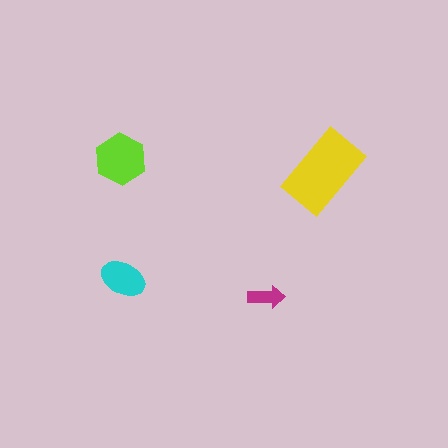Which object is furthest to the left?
The lime hexagon is leftmost.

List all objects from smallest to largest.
The magenta arrow, the cyan ellipse, the lime hexagon, the yellow rectangle.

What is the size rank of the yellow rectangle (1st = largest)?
1st.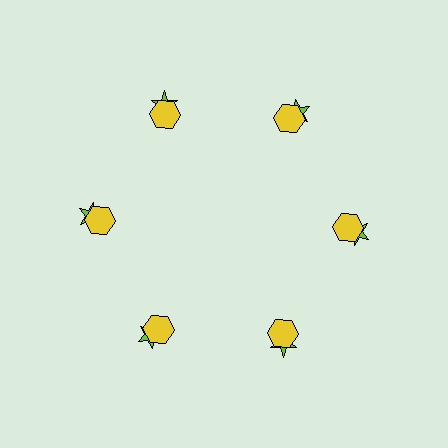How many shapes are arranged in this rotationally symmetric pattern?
There are 12 shapes, arranged in 6 groups of 2.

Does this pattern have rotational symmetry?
Yes, this pattern has 6-fold rotational symmetry. It looks the same after rotating 60 degrees around the center.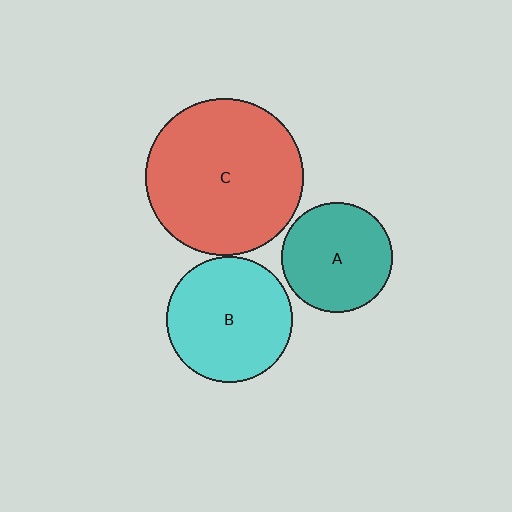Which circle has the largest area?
Circle C (red).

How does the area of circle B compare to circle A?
Approximately 1.3 times.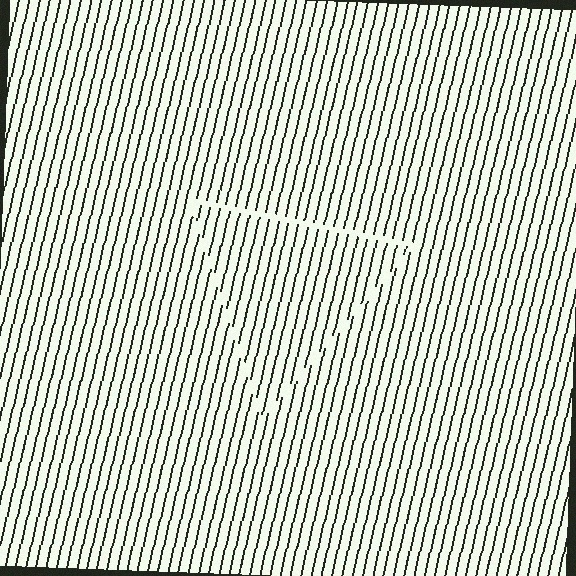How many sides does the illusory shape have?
3 sides — the line-ends trace a triangle.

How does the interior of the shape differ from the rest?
The interior of the shape contains the same grating, shifted by half a period — the contour is defined by the phase discontinuity where line-ends from the inner and outer gratings abut.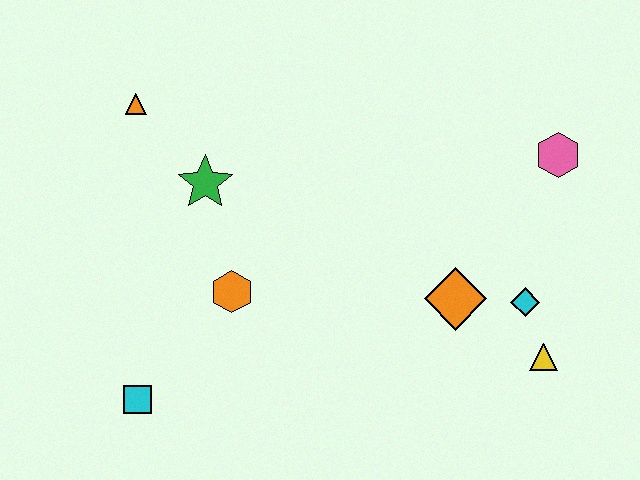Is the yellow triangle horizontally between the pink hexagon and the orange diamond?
Yes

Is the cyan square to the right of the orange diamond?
No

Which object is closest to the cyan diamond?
The yellow triangle is closest to the cyan diamond.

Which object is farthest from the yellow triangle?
The orange triangle is farthest from the yellow triangle.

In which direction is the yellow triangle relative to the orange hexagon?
The yellow triangle is to the right of the orange hexagon.